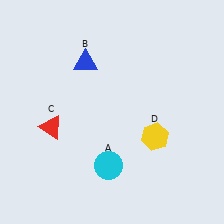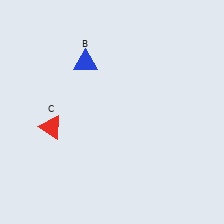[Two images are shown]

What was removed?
The yellow hexagon (D), the cyan circle (A) were removed in Image 2.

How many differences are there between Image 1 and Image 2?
There are 2 differences between the two images.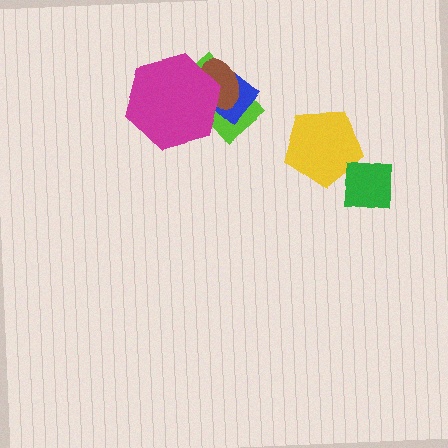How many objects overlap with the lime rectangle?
3 objects overlap with the lime rectangle.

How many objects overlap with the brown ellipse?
3 objects overlap with the brown ellipse.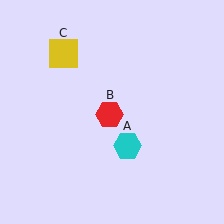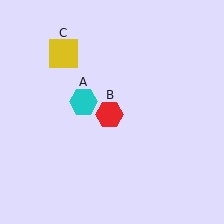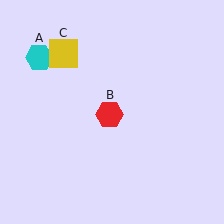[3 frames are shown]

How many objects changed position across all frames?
1 object changed position: cyan hexagon (object A).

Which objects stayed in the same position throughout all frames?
Red hexagon (object B) and yellow square (object C) remained stationary.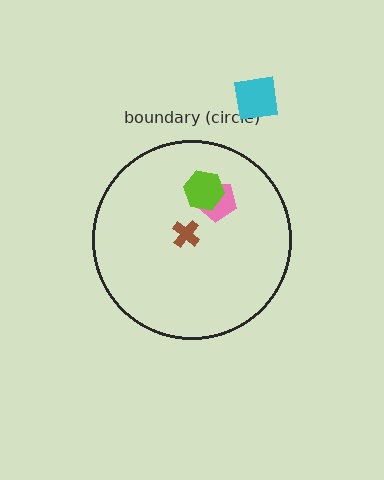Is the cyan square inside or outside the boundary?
Outside.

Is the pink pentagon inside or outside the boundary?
Inside.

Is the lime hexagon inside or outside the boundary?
Inside.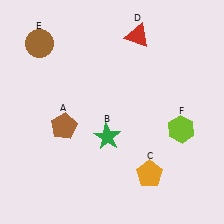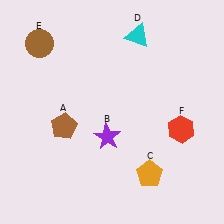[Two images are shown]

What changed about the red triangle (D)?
In Image 1, D is red. In Image 2, it changed to cyan.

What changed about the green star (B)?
In Image 1, B is green. In Image 2, it changed to purple.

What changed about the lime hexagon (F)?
In Image 1, F is lime. In Image 2, it changed to red.